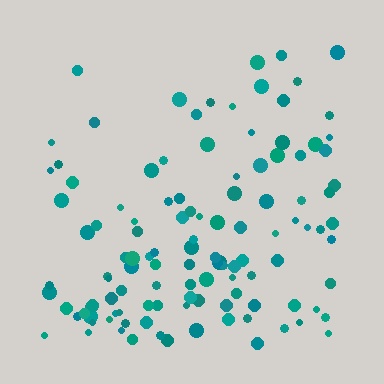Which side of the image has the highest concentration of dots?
The bottom.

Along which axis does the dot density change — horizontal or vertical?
Vertical.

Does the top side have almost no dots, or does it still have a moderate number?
Still a moderate number, just noticeably fewer than the bottom.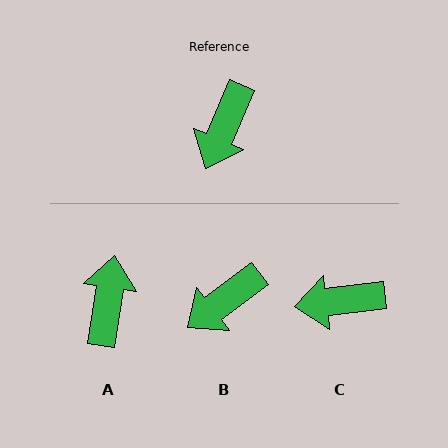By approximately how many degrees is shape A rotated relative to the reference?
Approximately 165 degrees clockwise.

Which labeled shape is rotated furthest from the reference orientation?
A, about 165 degrees away.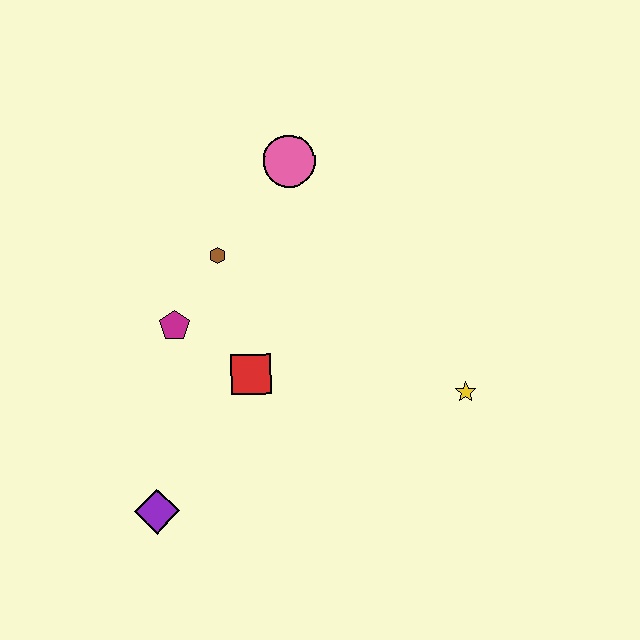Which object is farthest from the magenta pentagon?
The yellow star is farthest from the magenta pentagon.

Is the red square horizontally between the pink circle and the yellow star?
No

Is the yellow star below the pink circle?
Yes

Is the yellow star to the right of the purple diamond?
Yes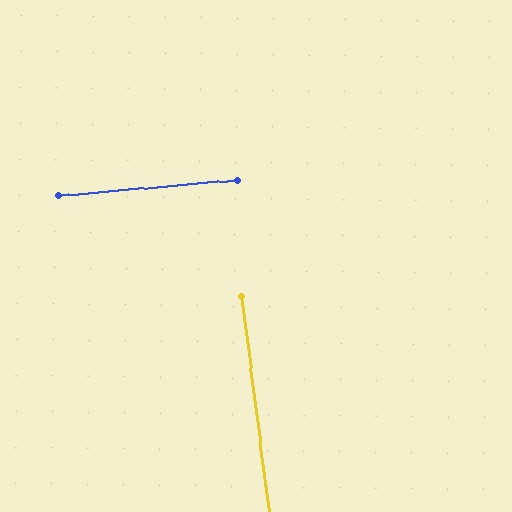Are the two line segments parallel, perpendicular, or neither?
Perpendicular — they meet at approximately 88°.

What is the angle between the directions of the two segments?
Approximately 88 degrees.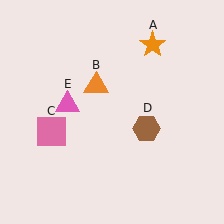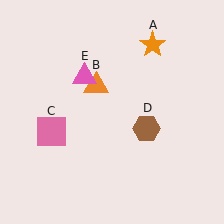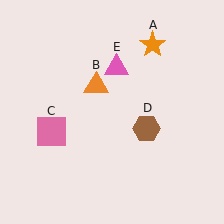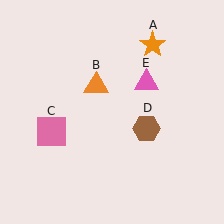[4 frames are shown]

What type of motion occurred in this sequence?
The pink triangle (object E) rotated clockwise around the center of the scene.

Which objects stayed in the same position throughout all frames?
Orange star (object A) and orange triangle (object B) and pink square (object C) and brown hexagon (object D) remained stationary.